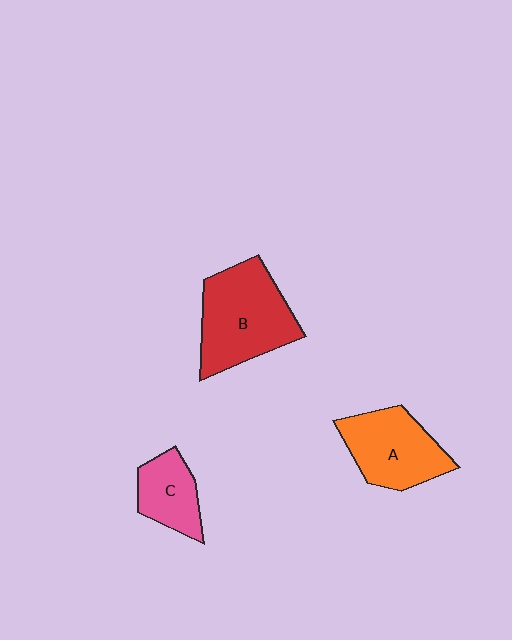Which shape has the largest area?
Shape B (red).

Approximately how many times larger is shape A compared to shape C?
Approximately 1.5 times.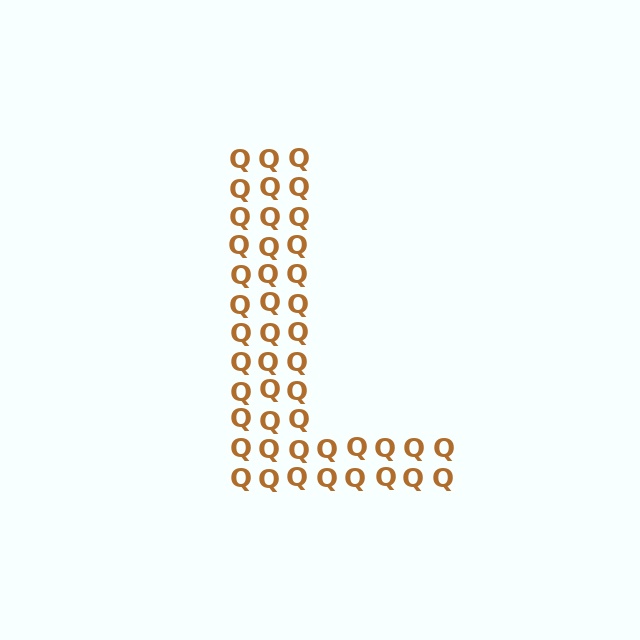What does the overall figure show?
The overall figure shows the letter L.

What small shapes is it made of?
It is made of small letter Q's.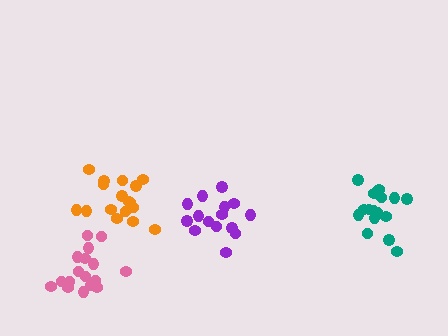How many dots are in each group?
Group 1: 15 dots, Group 2: 17 dots, Group 3: 17 dots, Group 4: 18 dots (67 total).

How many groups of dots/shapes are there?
There are 4 groups.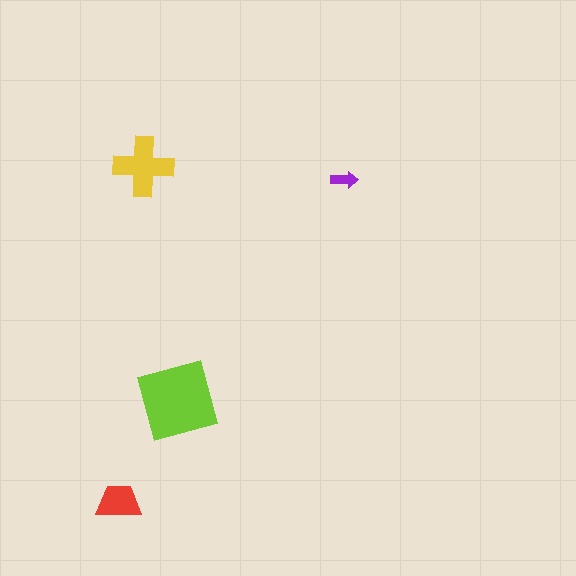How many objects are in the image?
There are 4 objects in the image.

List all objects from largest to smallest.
The lime square, the yellow cross, the red trapezoid, the purple arrow.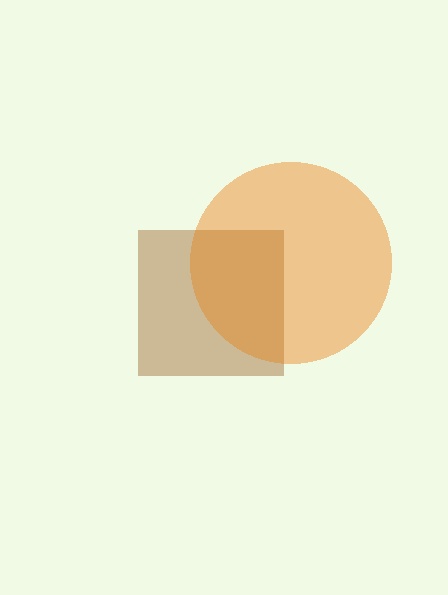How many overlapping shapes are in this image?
There are 2 overlapping shapes in the image.